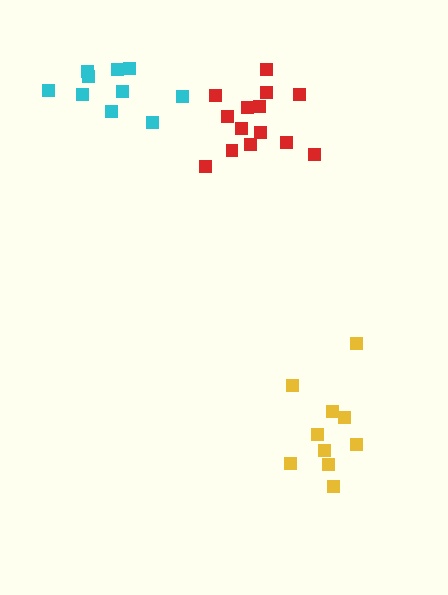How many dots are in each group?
Group 1: 14 dots, Group 2: 10 dots, Group 3: 10 dots (34 total).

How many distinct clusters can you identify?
There are 3 distinct clusters.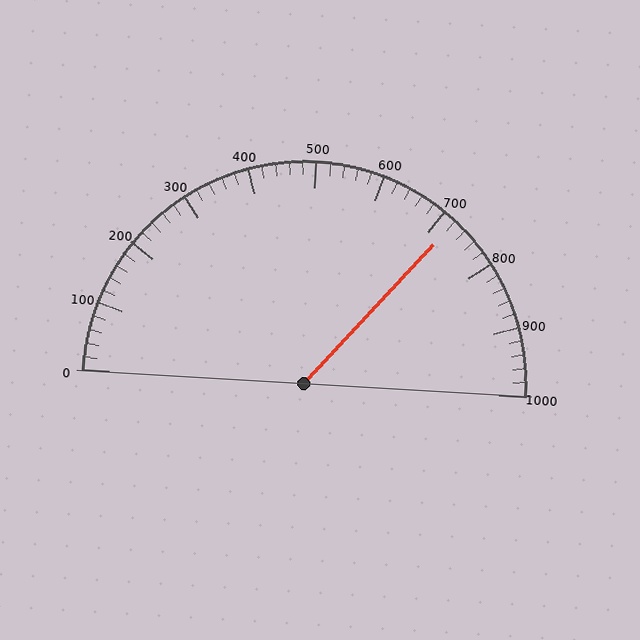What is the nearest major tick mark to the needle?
The nearest major tick mark is 700.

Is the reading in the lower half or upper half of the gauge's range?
The reading is in the upper half of the range (0 to 1000).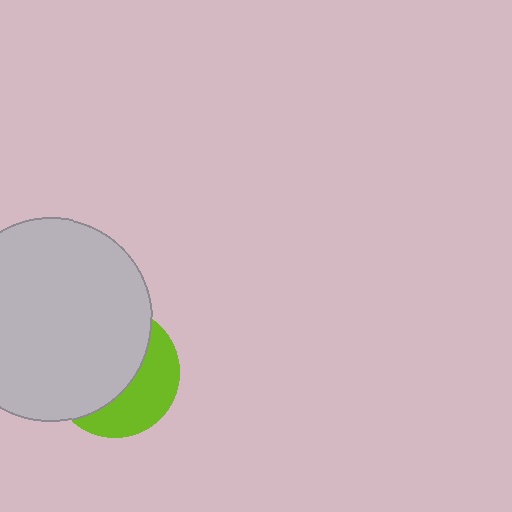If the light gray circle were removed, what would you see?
You would see the complete lime circle.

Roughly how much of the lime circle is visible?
A small part of it is visible (roughly 39%).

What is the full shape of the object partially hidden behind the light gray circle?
The partially hidden object is a lime circle.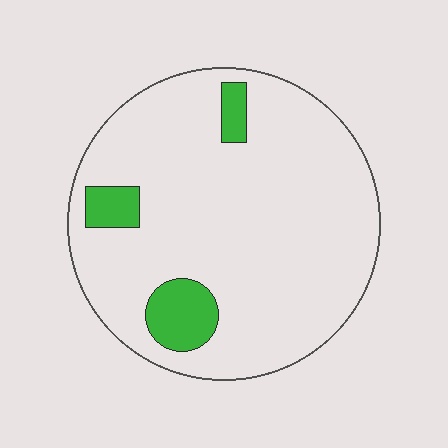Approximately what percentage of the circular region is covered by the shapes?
Approximately 10%.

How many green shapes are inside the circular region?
3.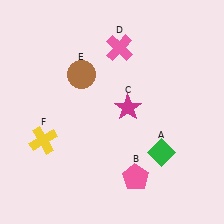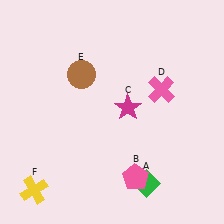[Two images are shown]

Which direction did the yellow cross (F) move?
The yellow cross (F) moved down.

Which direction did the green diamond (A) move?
The green diamond (A) moved down.